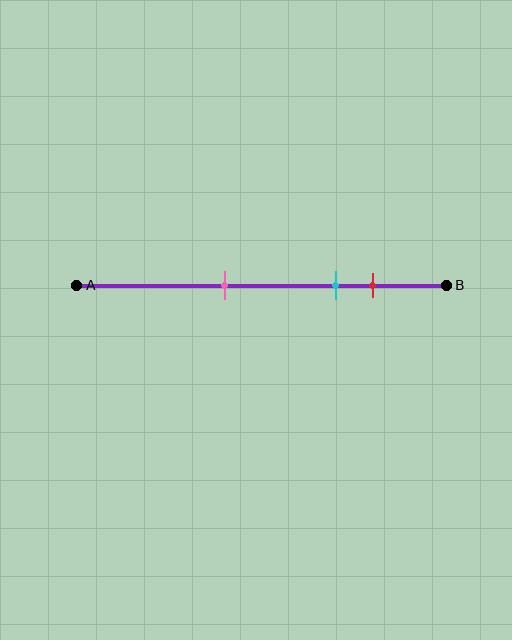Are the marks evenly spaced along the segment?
No, the marks are not evenly spaced.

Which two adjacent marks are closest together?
The cyan and red marks are the closest adjacent pair.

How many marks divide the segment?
There are 3 marks dividing the segment.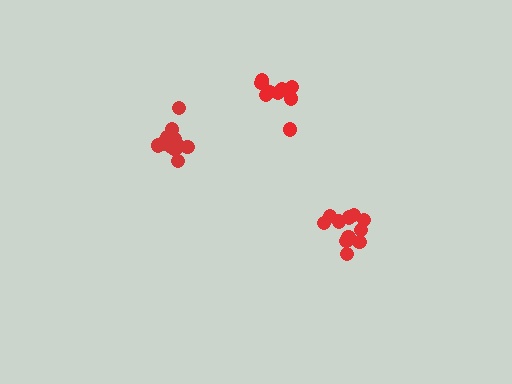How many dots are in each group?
Group 1: 13 dots, Group 2: 10 dots, Group 3: 11 dots (34 total).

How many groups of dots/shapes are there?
There are 3 groups.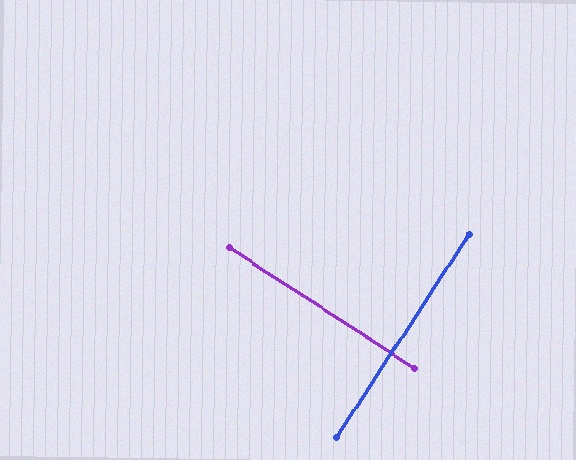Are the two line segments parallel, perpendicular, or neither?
Perpendicular — they meet at approximately 90°.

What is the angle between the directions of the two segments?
Approximately 90 degrees.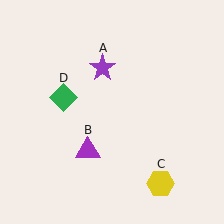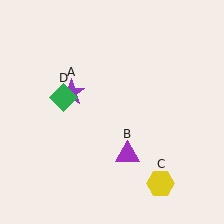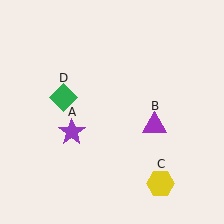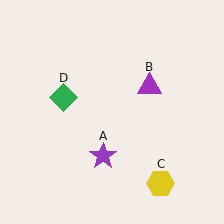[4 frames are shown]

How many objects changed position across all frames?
2 objects changed position: purple star (object A), purple triangle (object B).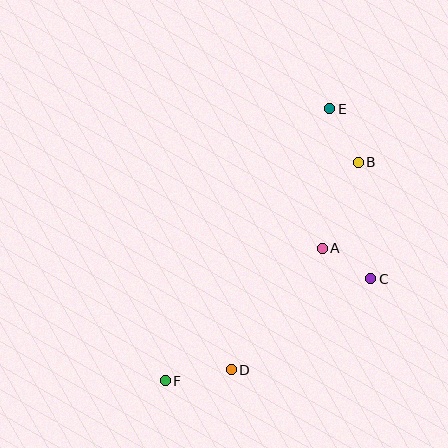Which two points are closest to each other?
Points A and C are closest to each other.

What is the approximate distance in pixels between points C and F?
The distance between C and F is approximately 230 pixels.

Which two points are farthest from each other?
Points E and F are farthest from each other.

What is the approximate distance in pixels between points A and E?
The distance between A and E is approximately 140 pixels.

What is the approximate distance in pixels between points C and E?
The distance between C and E is approximately 175 pixels.